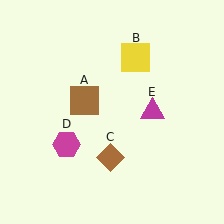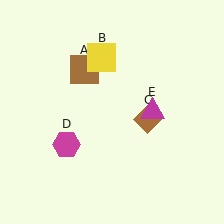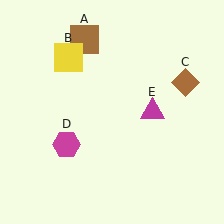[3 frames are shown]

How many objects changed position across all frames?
3 objects changed position: brown square (object A), yellow square (object B), brown diamond (object C).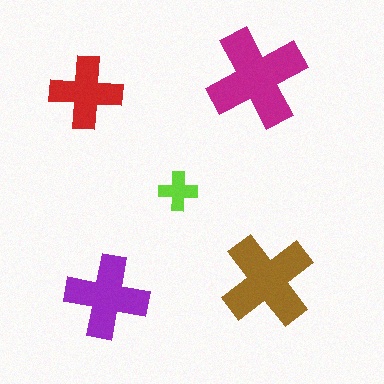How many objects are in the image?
There are 5 objects in the image.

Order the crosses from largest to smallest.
the magenta one, the brown one, the purple one, the red one, the lime one.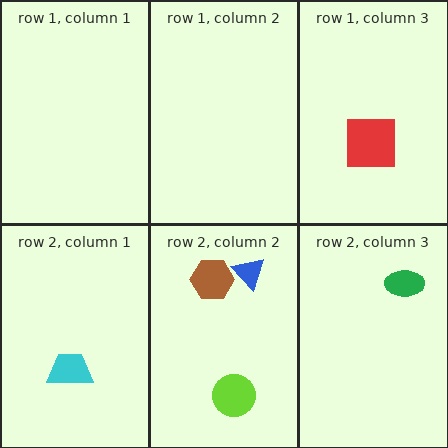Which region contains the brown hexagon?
The row 2, column 2 region.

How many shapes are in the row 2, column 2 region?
3.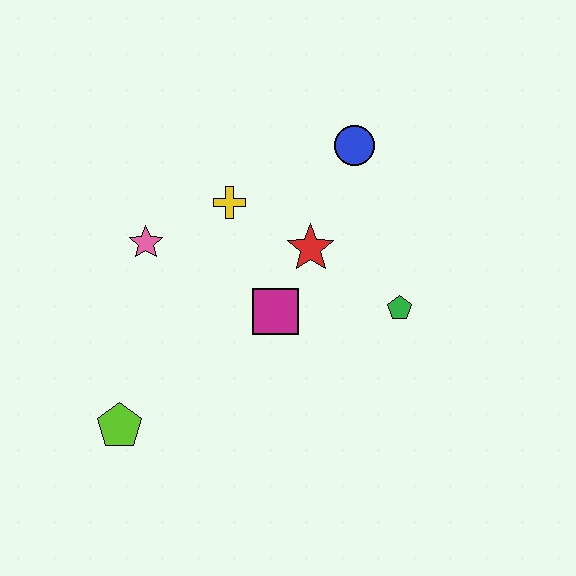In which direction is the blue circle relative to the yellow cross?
The blue circle is to the right of the yellow cross.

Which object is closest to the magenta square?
The red star is closest to the magenta square.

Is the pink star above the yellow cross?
No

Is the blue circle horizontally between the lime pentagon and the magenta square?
No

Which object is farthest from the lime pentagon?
The blue circle is farthest from the lime pentagon.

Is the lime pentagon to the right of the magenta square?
No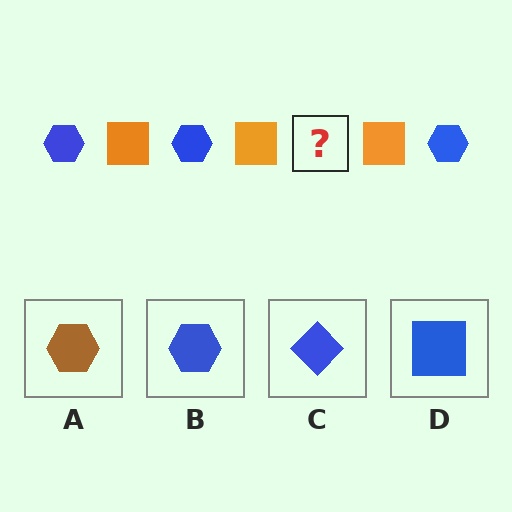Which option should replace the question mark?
Option B.